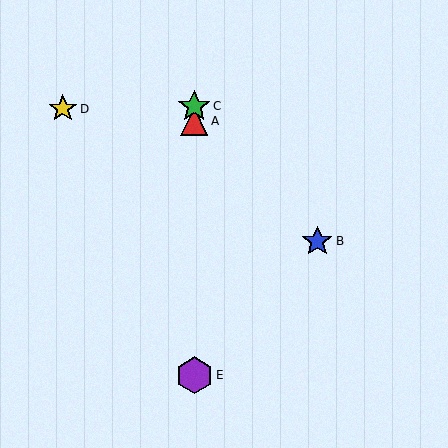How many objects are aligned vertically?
3 objects (A, C, E) are aligned vertically.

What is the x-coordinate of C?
Object C is at x≈194.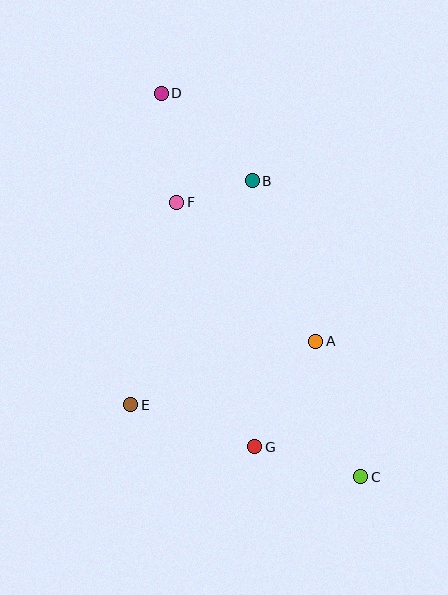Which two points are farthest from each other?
Points C and D are farthest from each other.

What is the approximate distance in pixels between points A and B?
The distance between A and B is approximately 173 pixels.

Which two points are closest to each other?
Points B and F are closest to each other.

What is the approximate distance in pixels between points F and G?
The distance between F and G is approximately 257 pixels.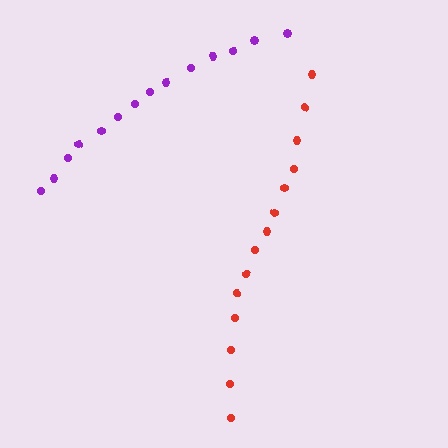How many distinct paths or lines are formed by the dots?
There are 2 distinct paths.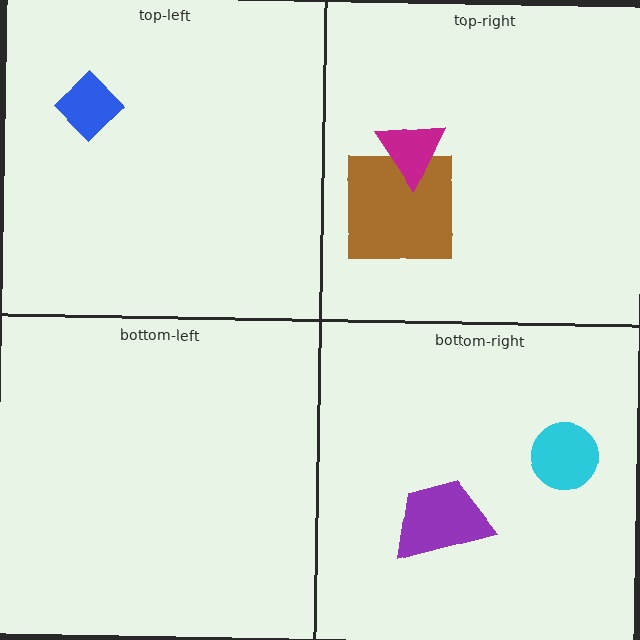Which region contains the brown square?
The top-right region.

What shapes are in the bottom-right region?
The cyan circle, the purple trapezoid.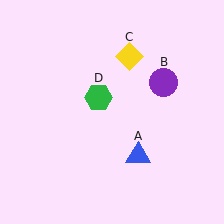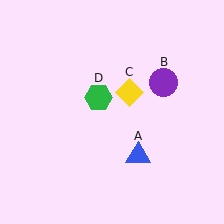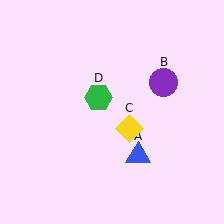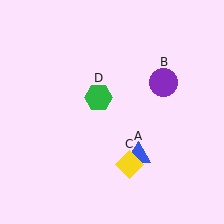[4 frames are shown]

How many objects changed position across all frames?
1 object changed position: yellow diamond (object C).